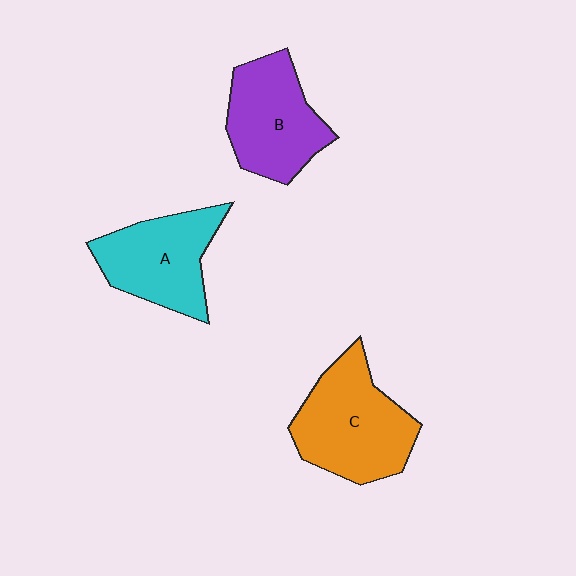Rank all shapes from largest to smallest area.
From largest to smallest: C (orange), B (purple), A (cyan).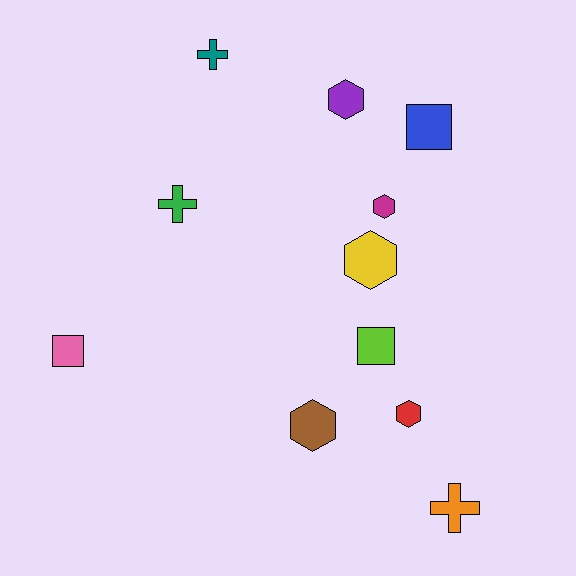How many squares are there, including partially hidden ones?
There are 3 squares.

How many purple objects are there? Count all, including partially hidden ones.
There is 1 purple object.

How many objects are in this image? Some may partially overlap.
There are 11 objects.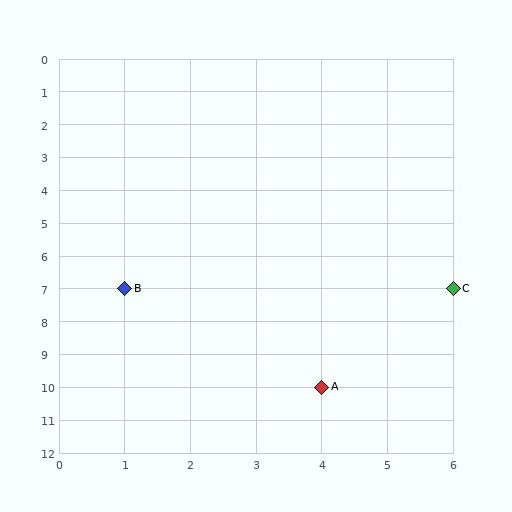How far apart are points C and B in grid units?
Points C and B are 5 columns apart.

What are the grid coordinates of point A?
Point A is at grid coordinates (4, 10).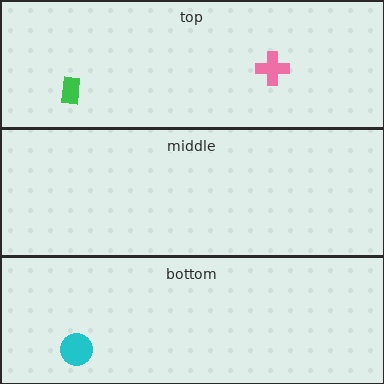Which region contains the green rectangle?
The top region.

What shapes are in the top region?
The green rectangle, the pink cross.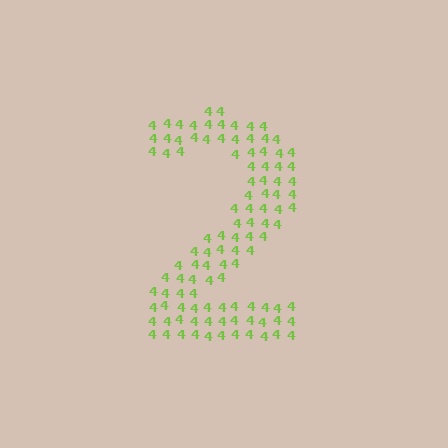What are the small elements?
The small elements are digit 4's.